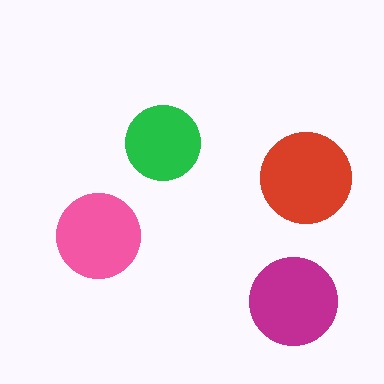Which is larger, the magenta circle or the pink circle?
The magenta one.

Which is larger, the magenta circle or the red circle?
The red one.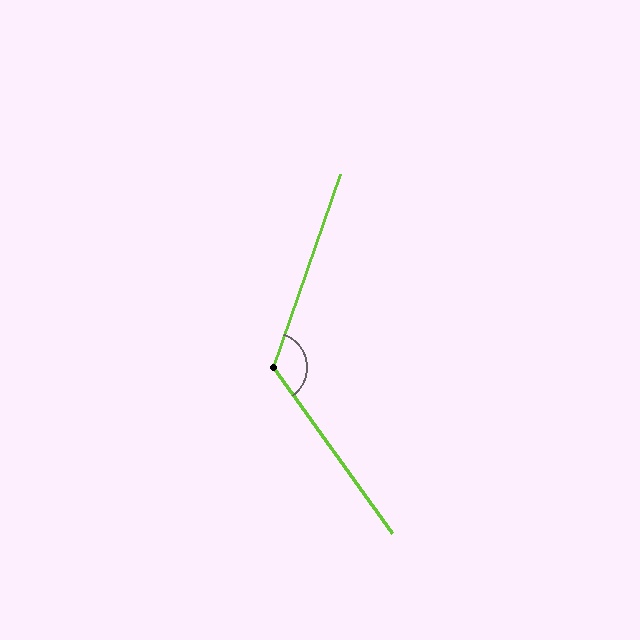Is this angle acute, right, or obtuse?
It is obtuse.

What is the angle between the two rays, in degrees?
Approximately 125 degrees.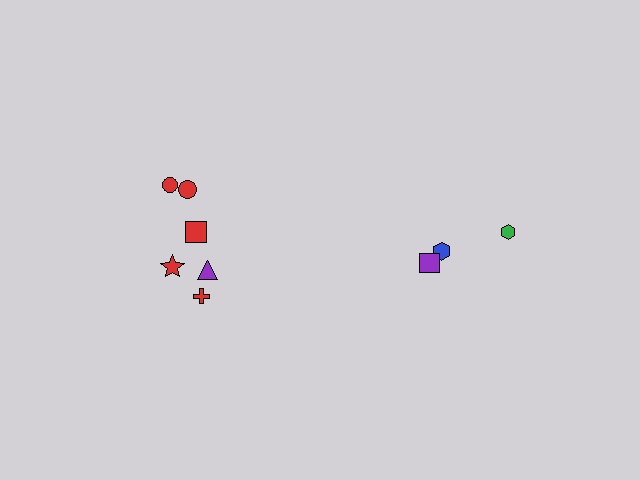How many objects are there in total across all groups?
There are 9 objects.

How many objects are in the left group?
There are 6 objects.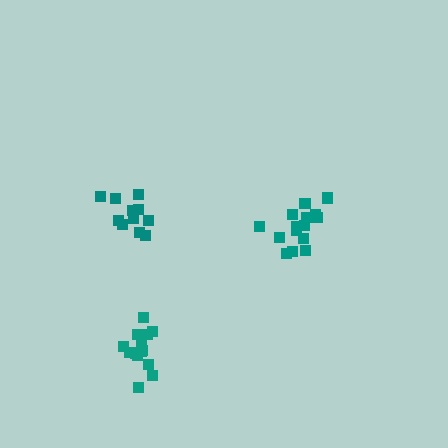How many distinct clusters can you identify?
There are 3 distinct clusters.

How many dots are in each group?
Group 1: 15 dots, Group 2: 14 dots, Group 3: 11 dots (40 total).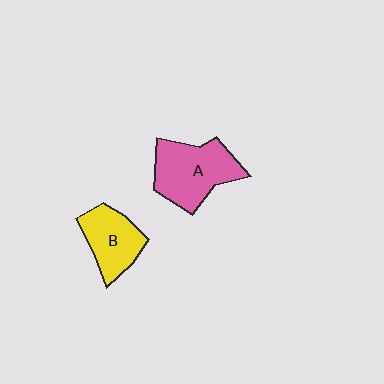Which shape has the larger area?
Shape A (pink).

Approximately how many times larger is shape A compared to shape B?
Approximately 1.4 times.